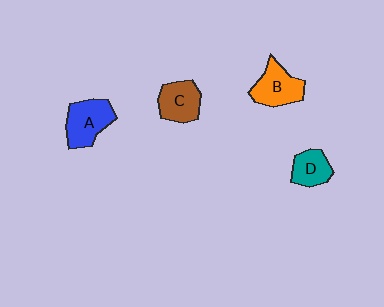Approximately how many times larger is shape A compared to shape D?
Approximately 1.5 times.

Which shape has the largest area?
Shape A (blue).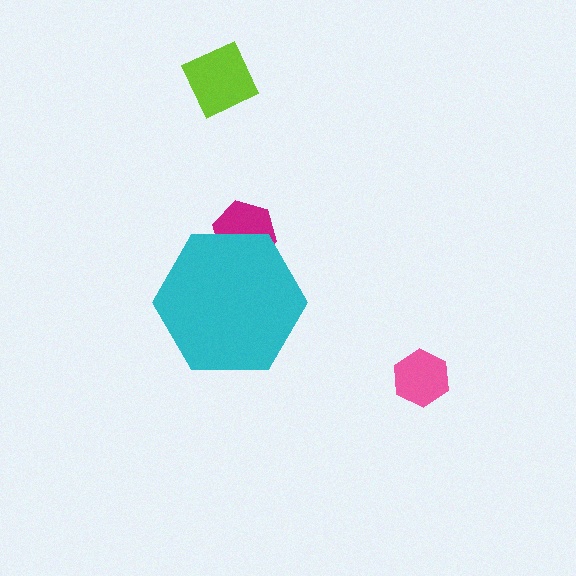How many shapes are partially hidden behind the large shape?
1 shape is partially hidden.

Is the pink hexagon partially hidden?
No, the pink hexagon is fully visible.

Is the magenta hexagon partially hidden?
Yes, the magenta hexagon is partially hidden behind the cyan hexagon.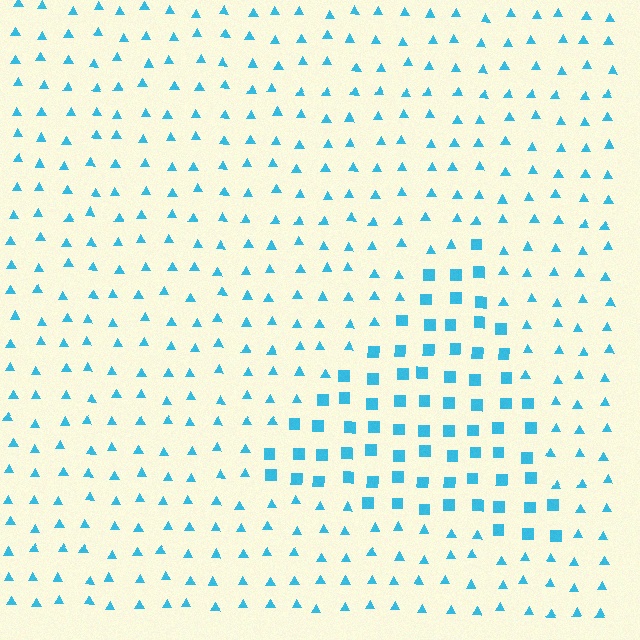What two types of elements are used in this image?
The image uses squares inside the triangle region and triangles outside it.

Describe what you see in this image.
The image is filled with small cyan elements arranged in a uniform grid. A triangle-shaped region contains squares, while the surrounding area contains triangles. The boundary is defined purely by the change in element shape.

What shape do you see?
I see a triangle.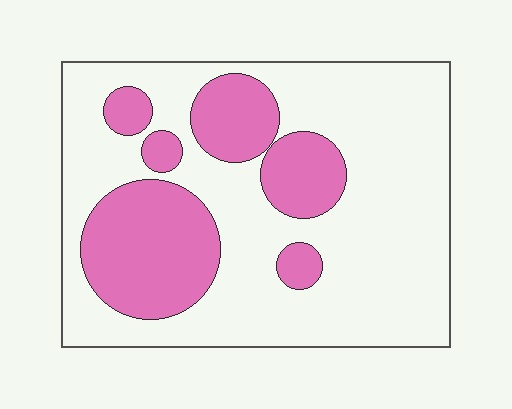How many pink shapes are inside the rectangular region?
6.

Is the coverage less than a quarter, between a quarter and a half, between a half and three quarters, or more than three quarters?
Between a quarter and a half.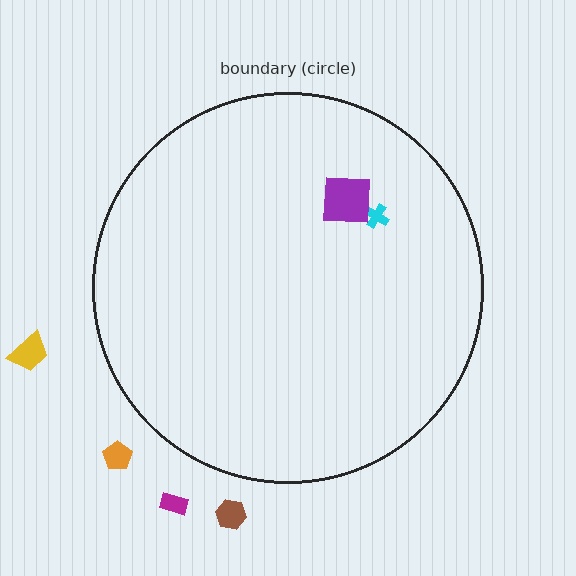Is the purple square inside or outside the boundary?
Inside.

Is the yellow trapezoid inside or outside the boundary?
Outside.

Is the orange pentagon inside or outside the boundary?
Outside.